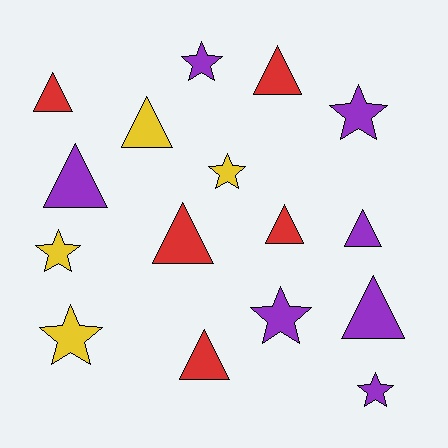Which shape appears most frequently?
Triangle, with 9 objects.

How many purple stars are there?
There are 4 purple stars.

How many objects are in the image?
There are 16 objects.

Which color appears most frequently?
Purple, with 7 objects.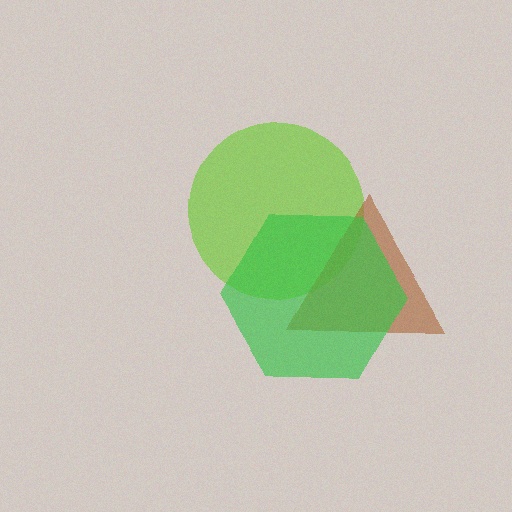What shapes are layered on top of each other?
The layered shapes are: a lime circle, a brown triangle, a green hexagon.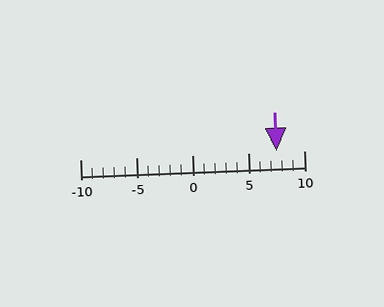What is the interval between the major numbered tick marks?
The major tick marks are spaced 5 units apart.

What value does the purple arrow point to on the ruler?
The purple arrow points to approximately 8.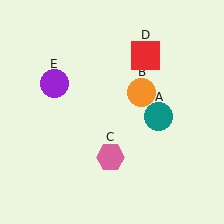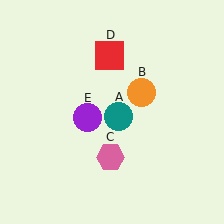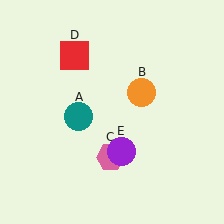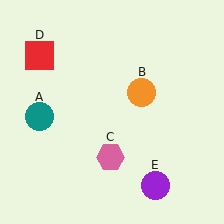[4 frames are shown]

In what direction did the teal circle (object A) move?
The teal circle (object A) moved left.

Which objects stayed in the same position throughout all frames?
Orange circle (object B) and pink hexagon (object C) remained stationary.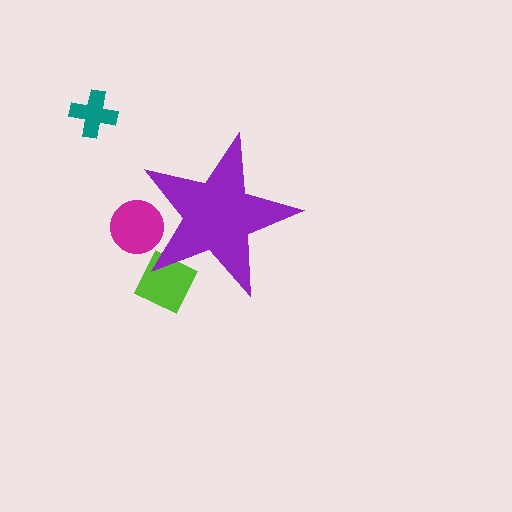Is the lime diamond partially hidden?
Yes, the lime diamond is partially hidden behind the purple star.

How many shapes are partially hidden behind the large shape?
2 shapes are partially hidden.